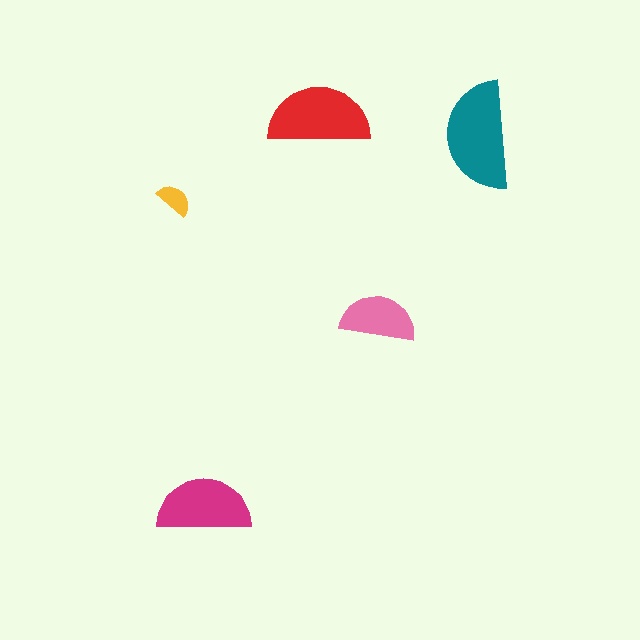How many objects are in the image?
There are 5 objects in the image.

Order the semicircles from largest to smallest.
the teal one, the red one, the magenta one, the pink one, the yellow one.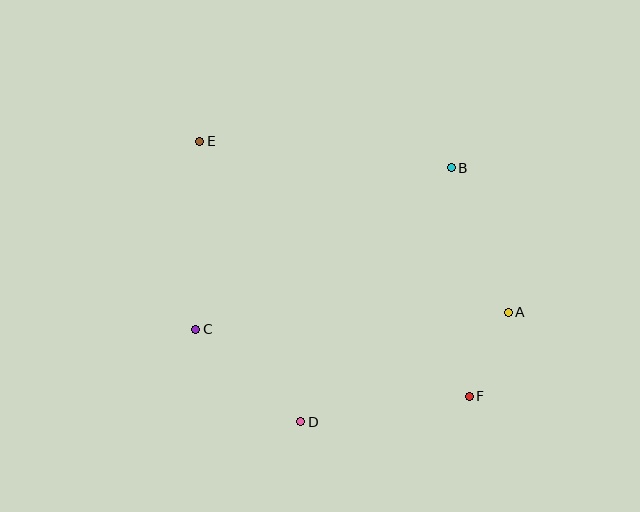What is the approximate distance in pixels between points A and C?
The distance between A and C is approximately 313 pixels.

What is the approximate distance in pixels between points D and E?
The distance between D and E is approximately 299 pixels.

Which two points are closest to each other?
Points A and F are closest to each other.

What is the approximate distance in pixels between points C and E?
The distance between C and E is approximately 188 pixels.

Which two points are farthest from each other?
Points E and F are farthest from each other.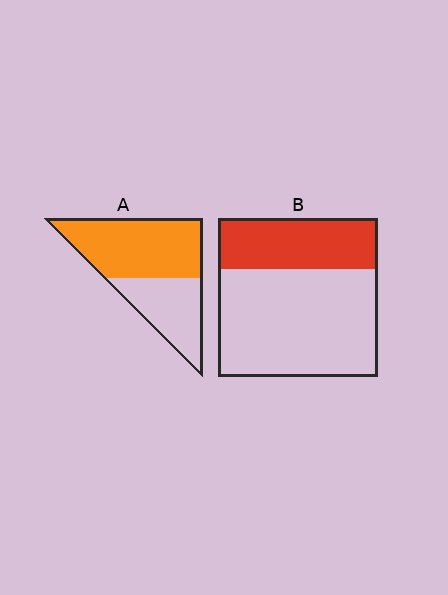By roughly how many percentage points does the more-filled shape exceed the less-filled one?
By roughly 30 percentage points (A over B).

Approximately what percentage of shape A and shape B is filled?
A is approximately 60% and B is approximately 30%.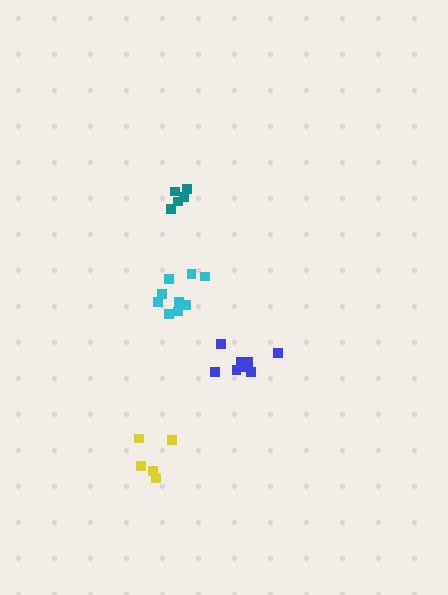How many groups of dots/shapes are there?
There are 4 groups.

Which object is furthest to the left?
The yellow cluster is leftmost.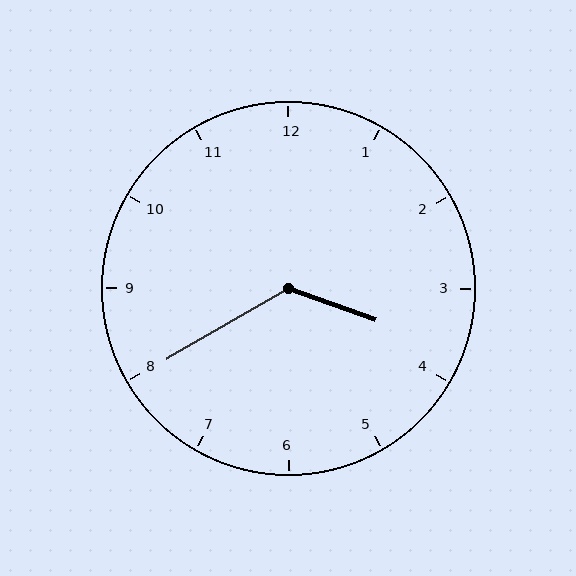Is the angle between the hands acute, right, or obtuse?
It is obtuse.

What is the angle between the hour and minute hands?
Approximately 130 degrees.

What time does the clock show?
3:40.